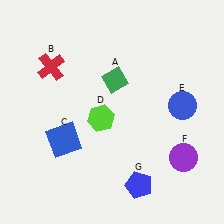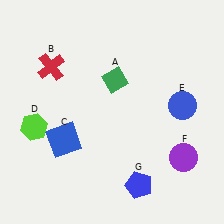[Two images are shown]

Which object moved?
The lime hexagon (D) moved left.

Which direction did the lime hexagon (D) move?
The lime hexagon (D) moved left.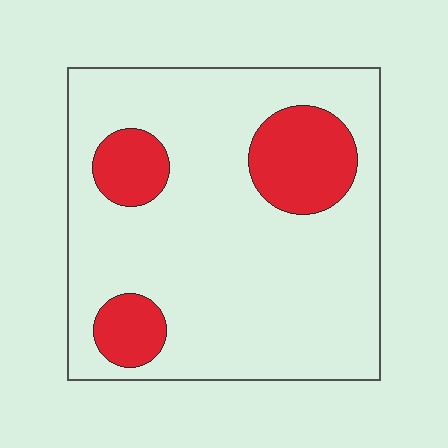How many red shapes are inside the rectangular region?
3.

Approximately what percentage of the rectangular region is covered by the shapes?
Approximately 20%.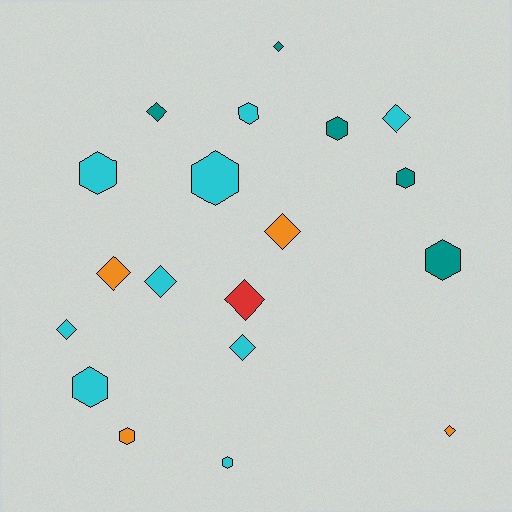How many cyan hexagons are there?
There are 5 cyan hexagons.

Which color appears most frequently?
Cyan, with 9 objects.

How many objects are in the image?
There are 19 objects.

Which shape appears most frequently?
Diamond, with 10 objects.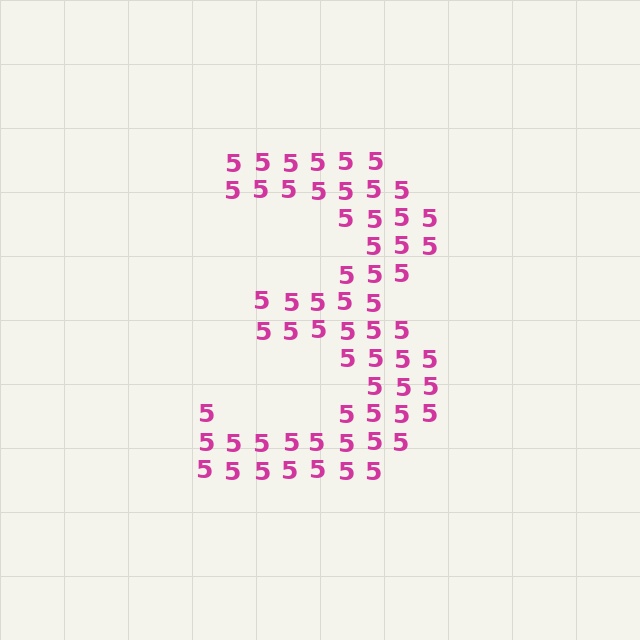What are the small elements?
The small elements are digit 5's.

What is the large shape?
The large shape is the digit 3.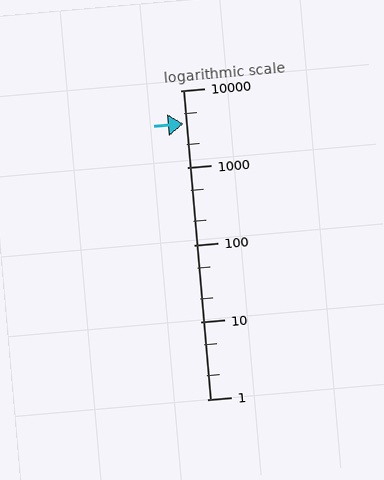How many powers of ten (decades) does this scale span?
The scale spans 4 decades, from 1 to 10000.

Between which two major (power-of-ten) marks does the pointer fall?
The pointer is between 1000 and 10000.